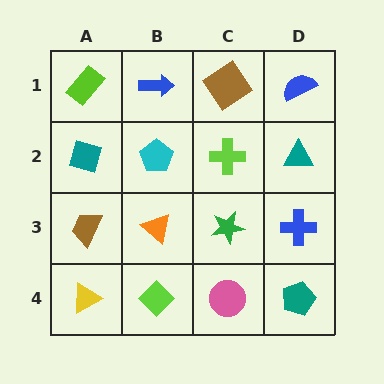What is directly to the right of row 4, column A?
A lime diamond.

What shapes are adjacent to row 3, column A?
A teal diamond (row 2, column A), a yellow triangle (row 4, column A), an orange triangle (row 3, column B).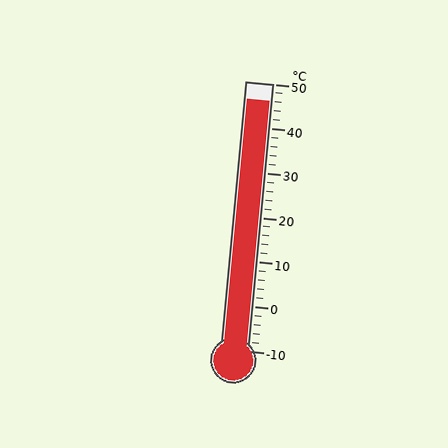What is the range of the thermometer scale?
The thermometer scale ranges from -10°C to 50°C.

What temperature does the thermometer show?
The thermometer shows approximately 46°C.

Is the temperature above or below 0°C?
The temperature is above 0°C.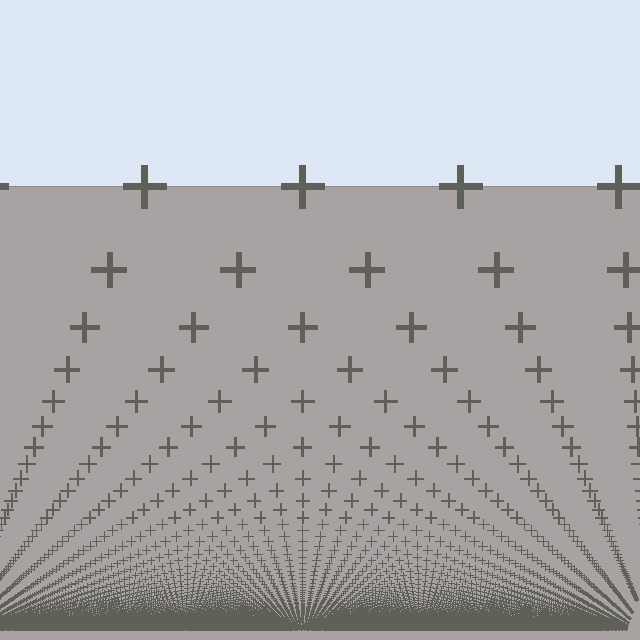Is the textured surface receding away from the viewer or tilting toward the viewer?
The surface appears to tilt toward the viewer. Texture elements get larger and sparser toward the top.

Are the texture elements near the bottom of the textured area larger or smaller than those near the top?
Smaller. The gradient is inverted — elements near the bottom are smaller and denser.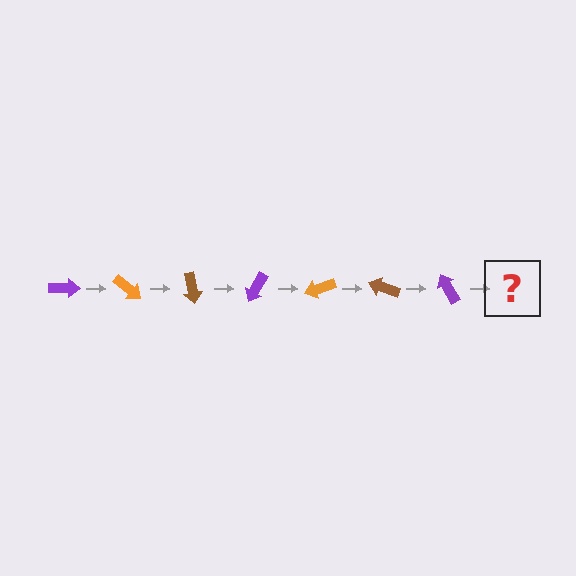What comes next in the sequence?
The next element should be an orange arrow, rotated 280 degrees from the start.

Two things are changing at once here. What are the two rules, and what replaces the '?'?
The two rules are that it rotates 40 degrees each step and the color cycles through purple, orange, and brown. The '?' should be an orange arrow, rotated 280 degrees from the start.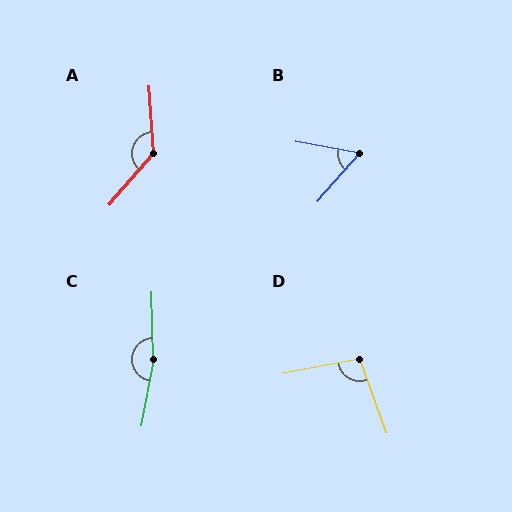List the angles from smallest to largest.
B (59°), D (99°), A (135°), C (168°).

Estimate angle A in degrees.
Approximately 135 degrees.